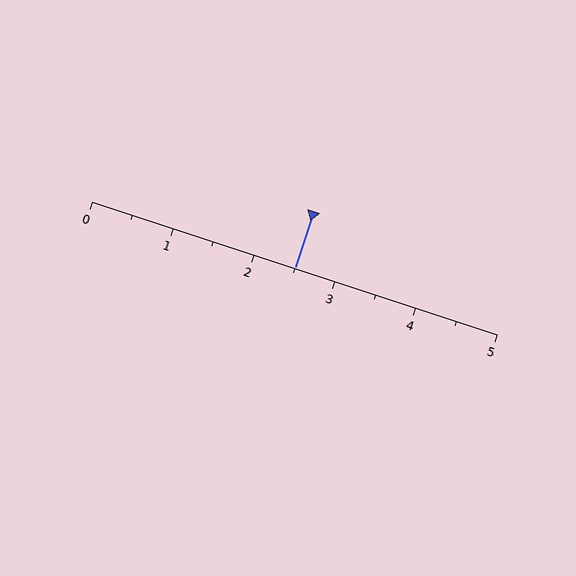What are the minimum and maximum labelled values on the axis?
The axis runs from 0 to 5.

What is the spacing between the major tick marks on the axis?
The major ticks are spaced 1 apart.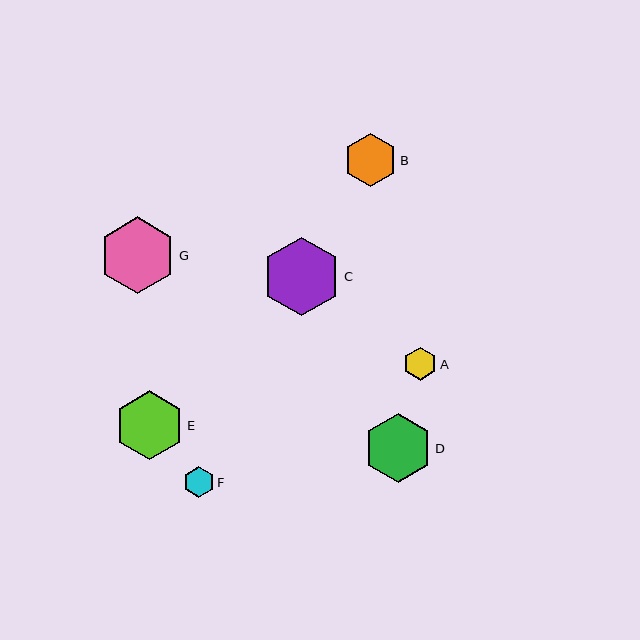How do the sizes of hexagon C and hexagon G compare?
Hexagon C and hexagon G are approximately the same size.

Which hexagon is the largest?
Hexagon C is the largest with a size of approximately 79 pixels.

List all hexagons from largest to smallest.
From largest to smallest: C, G, E, D, B, A, F.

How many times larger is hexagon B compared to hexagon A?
Hexagon B is approximately 1.6 times the size of hexagon A.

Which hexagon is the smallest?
Hexagon F is the smallest with a size of approximately 31 pixels.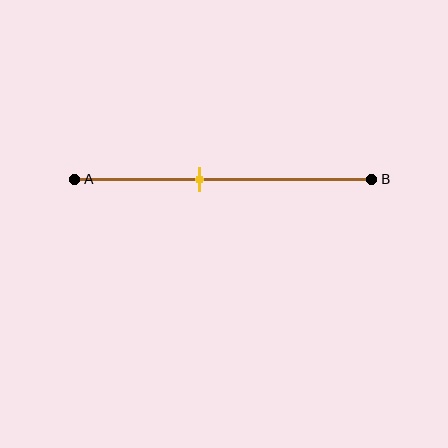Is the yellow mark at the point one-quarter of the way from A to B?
No, the mark is at about 40% from A, not at the 25% one-quarter point.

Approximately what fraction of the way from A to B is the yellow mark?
The yellow mark is approximately 40% of the way from A to B.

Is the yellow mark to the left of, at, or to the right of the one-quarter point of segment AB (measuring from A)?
The yellow mark is to the right of the one-quarter point of segment AB.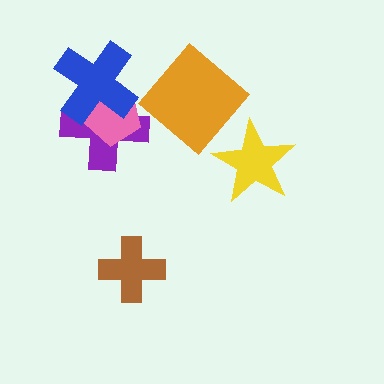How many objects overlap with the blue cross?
2 objects overlap with the blue cross.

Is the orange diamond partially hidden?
No, no other shape covers it.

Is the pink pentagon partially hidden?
Yes, it is partially covered by another shape.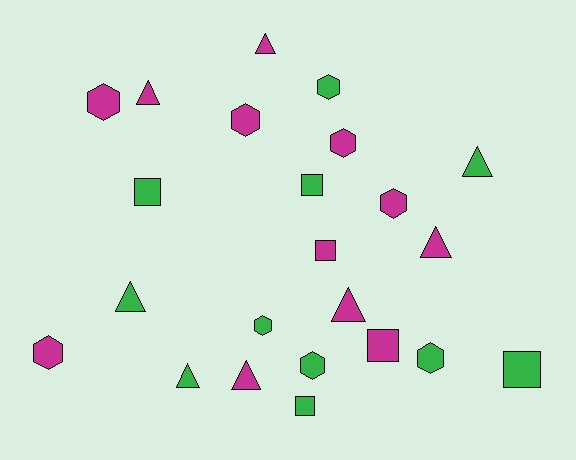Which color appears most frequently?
Magenta, with 12 objects.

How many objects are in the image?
There are 23 objects.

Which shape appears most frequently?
Hexagon, with 9 objects.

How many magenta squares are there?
There are 2 magenta squares.